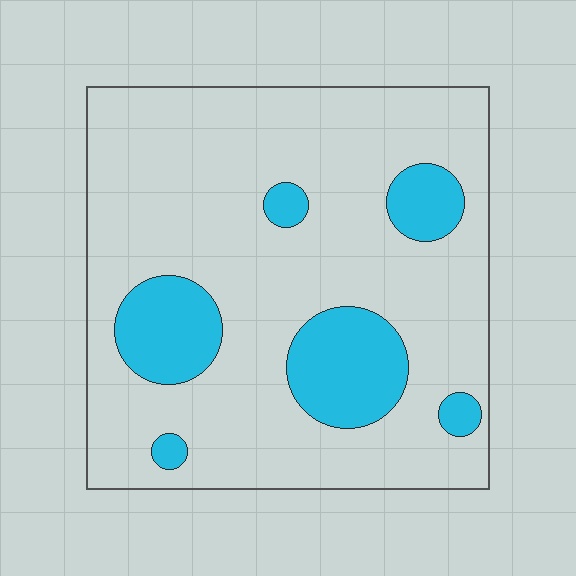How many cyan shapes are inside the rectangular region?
6.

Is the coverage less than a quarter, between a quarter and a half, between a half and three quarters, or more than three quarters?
Less than a quarter.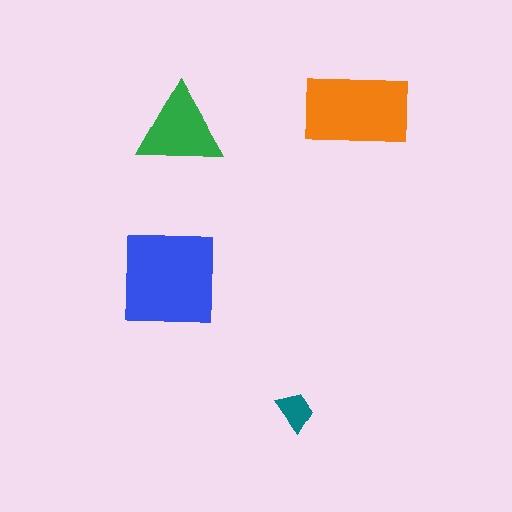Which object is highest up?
The orange rectangle is topmost.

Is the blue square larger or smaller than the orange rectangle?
Larger.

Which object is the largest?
The blue square.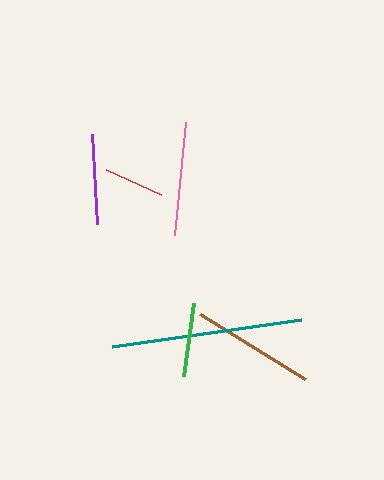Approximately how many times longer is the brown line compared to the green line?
The brown line is approximately 1.7 times the length of the green line.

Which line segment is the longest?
The teal line is the longest at approximately 190 pixels.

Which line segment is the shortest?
The red line is the shortest at approximately 61 pixels.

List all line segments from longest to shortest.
From longest to shortest: teal, brown, pink, purple, green, red.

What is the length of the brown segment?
The brown segment is approximately 124 pixels long.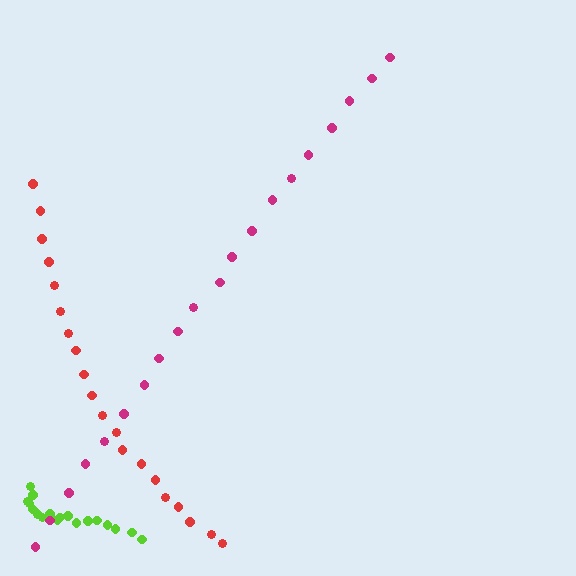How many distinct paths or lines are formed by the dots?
There are 3 distinct paths.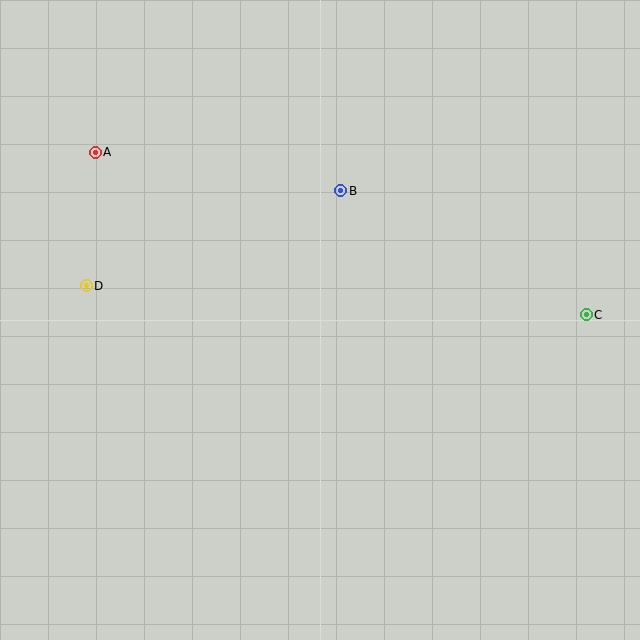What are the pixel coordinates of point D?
Point D is at (86, 286).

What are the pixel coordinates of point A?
Point A is at (95, 152).